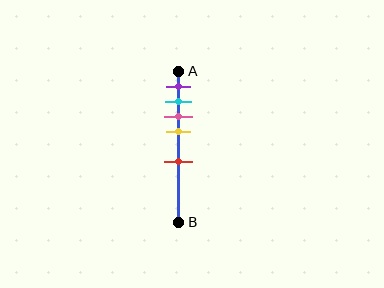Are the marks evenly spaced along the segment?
No, the marks are not evenly spaced.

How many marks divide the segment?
There are 5 marks dividing the segment.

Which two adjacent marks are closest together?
The cyan and pink marks are the closest adjacent pair.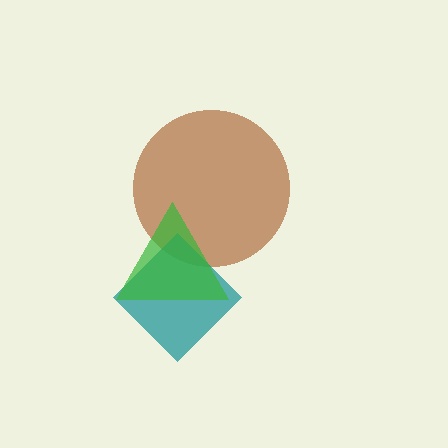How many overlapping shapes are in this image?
There are 3 overlapping shapes in the image.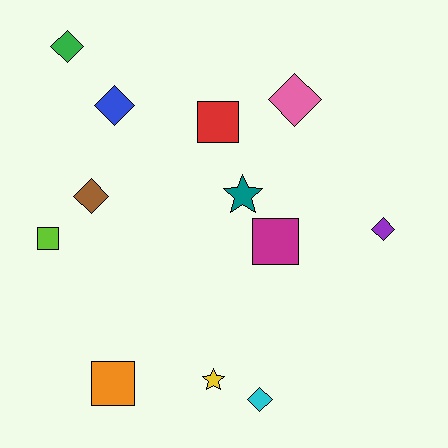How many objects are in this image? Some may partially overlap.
There are 12 objects.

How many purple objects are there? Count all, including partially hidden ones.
There is 1 purple object.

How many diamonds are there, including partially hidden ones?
There are 6 diamonds.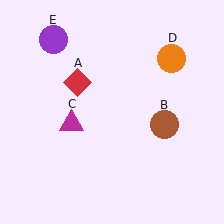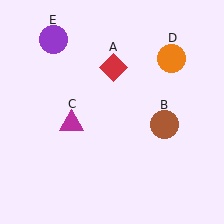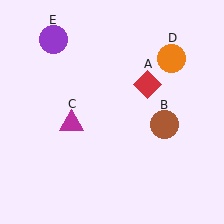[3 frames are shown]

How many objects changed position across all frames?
1 object changed position: red diamond (object A).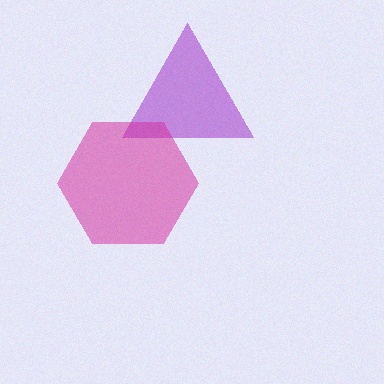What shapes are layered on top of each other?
The layered shapes are: a purple triangle, a magenta hexagon.